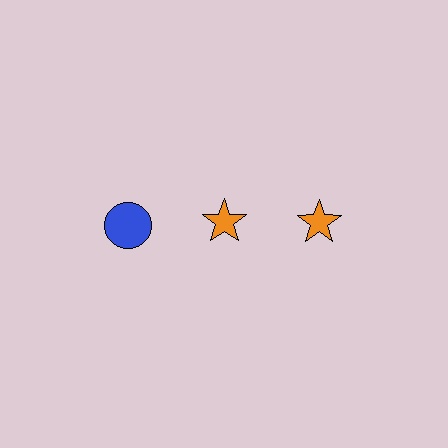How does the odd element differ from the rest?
It differs in both color (blue instead of orange) and shape (circle instead of star).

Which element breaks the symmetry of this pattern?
The blue circle in the top row, leftmost column breaks the symmetry. All other shapes are orange stars.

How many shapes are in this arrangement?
There are 3 shapes arranged in a grid pattern.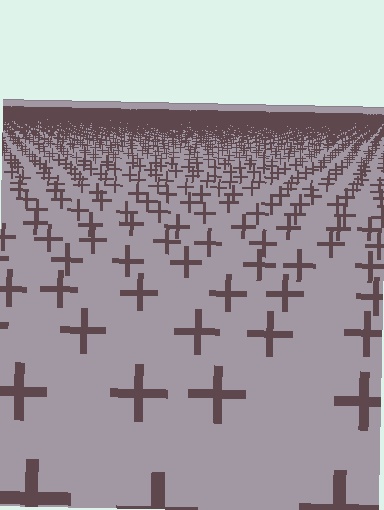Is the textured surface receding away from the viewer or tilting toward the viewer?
The surface is receding away from the viewer. Texture elements get smaller and denser toward the top.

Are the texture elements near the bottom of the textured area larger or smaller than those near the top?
Larger. Near the bottom, elements are closer to the viewer and appear at a bigger on-screen size.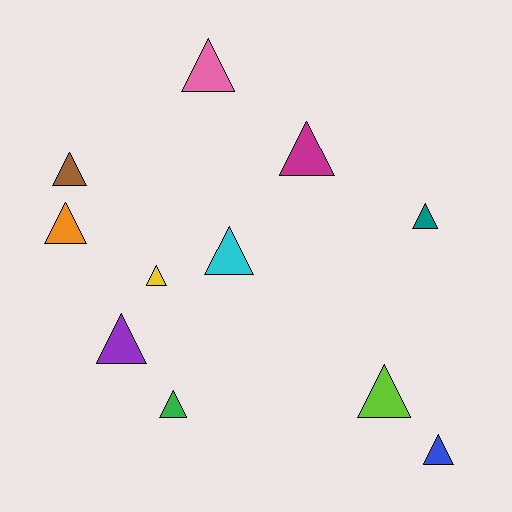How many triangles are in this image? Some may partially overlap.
There are 11 triangles.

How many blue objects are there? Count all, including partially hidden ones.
There is 1 blue object.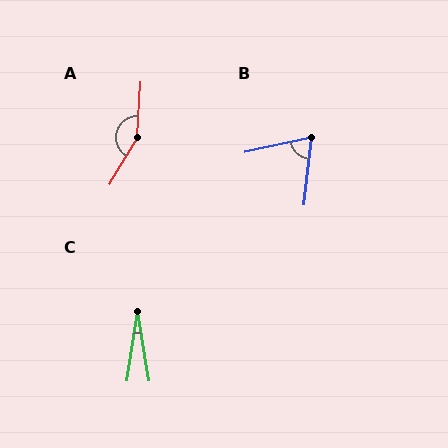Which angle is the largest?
A, at approximately 152 degrees.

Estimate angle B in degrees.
Approximately 71 degrees.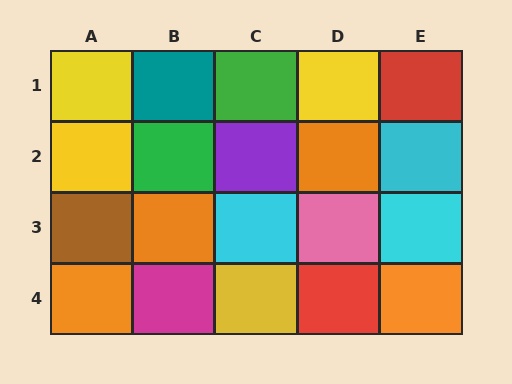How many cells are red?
2 cells are red.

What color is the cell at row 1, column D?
Yellow.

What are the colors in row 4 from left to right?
Orange, magenta, yellow, red, orange.